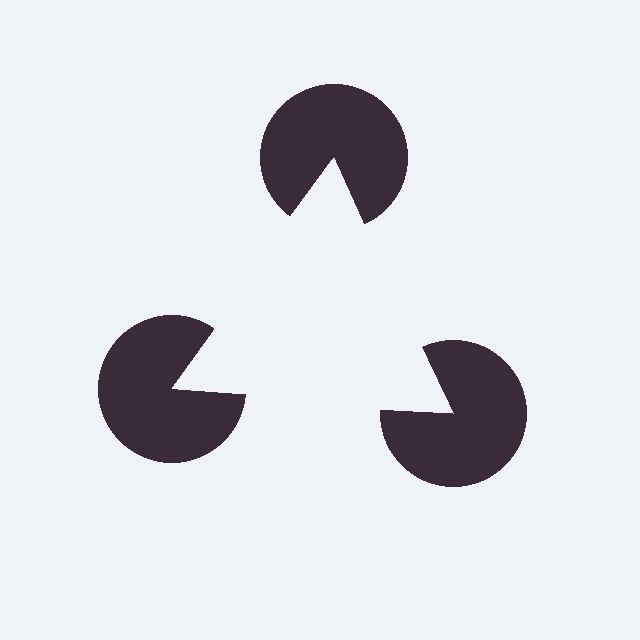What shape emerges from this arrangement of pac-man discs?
An illusory triangle — its edges are inferred from the aligned wedge cuts in the pac-man discs, not physically drawn.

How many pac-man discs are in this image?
There are 3 — one at each vertex of the illusory triangle.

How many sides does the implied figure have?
3 sides.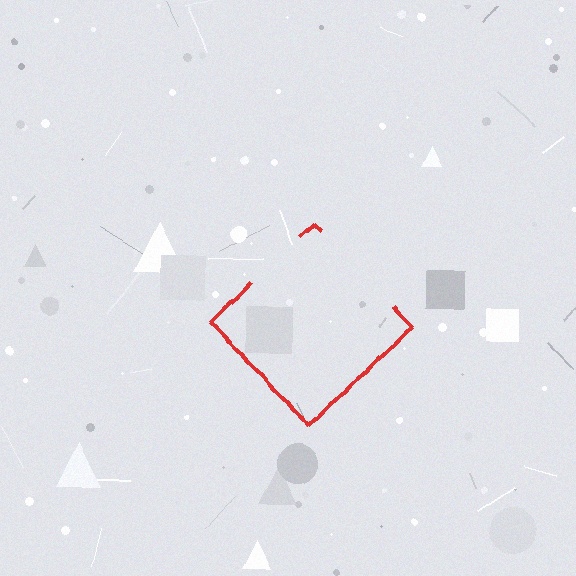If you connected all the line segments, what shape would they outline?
They would outline a diamond.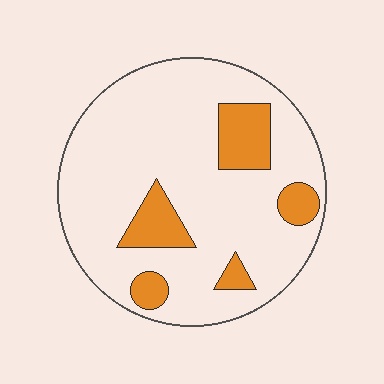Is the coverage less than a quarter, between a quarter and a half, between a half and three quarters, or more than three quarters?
Less than a quarter.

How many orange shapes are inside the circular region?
5.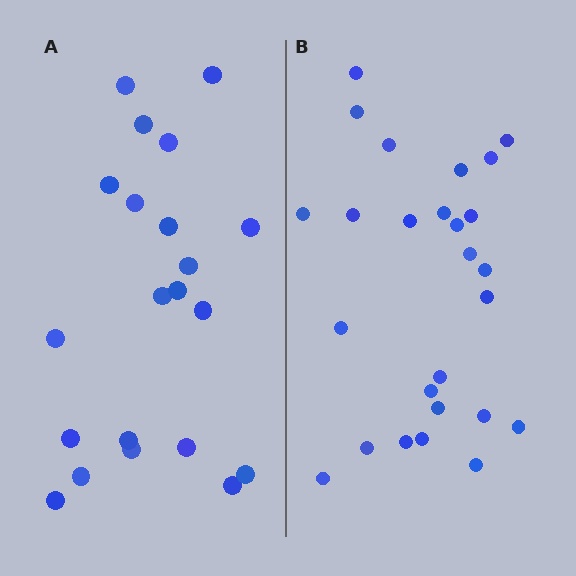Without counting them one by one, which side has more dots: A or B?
Region B (the right region) has more dots.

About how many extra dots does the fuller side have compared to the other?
Region B has about 5 more dots than region A.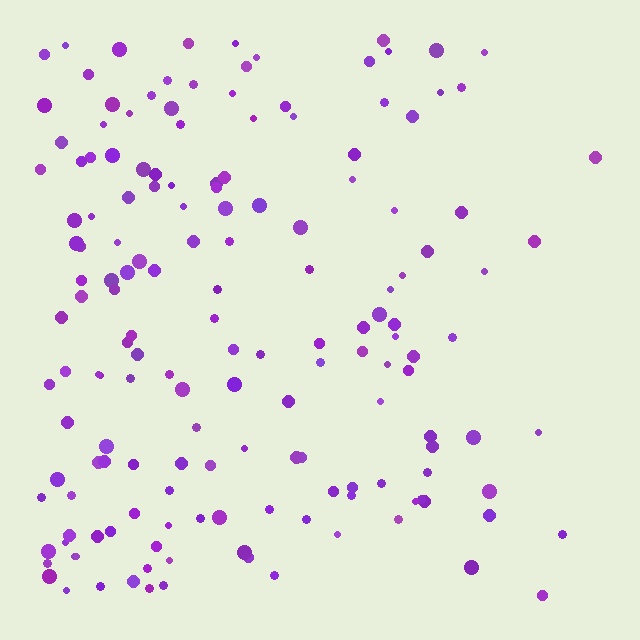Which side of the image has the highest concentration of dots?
The left.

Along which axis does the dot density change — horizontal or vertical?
Horizontal.